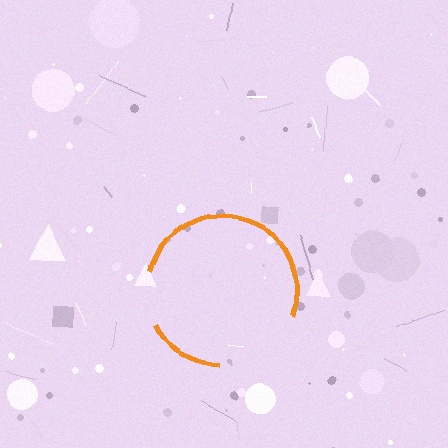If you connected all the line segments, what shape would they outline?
They would outline a circle.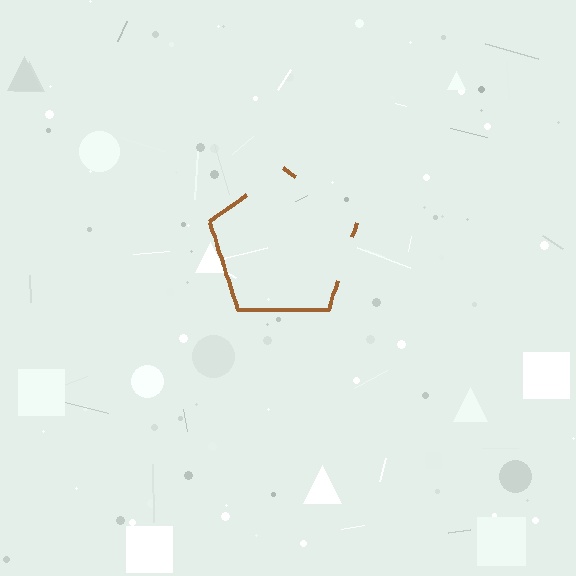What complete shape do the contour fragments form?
The contour fragments form a pentagon.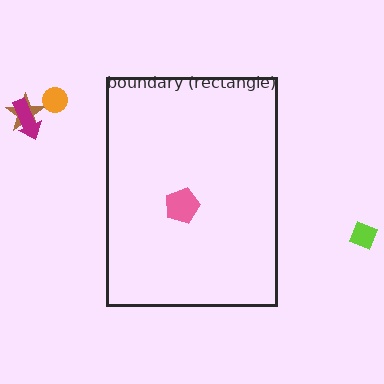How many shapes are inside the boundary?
1 inside, 4 outside.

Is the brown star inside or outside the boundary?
Outside.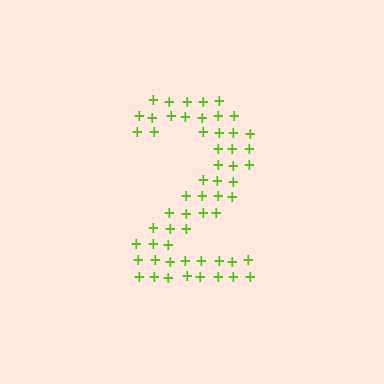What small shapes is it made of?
It is made of small plus signs.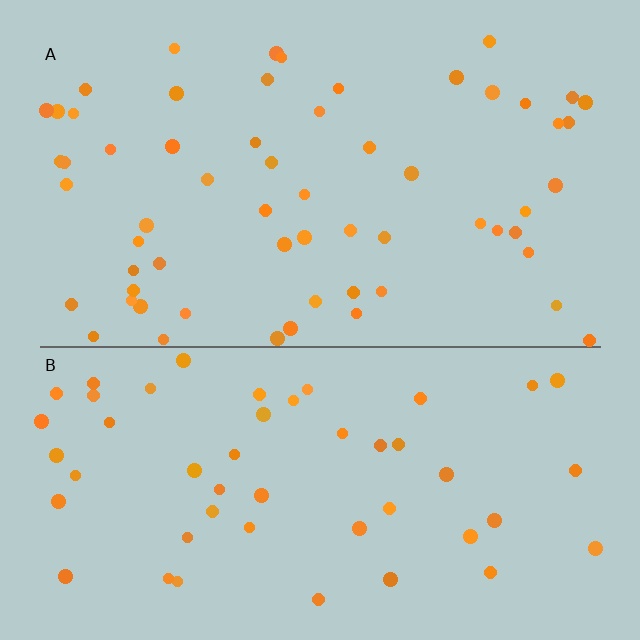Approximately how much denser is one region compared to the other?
Approximately 1.2× — region A over region B.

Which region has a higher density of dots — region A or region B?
A (the top).